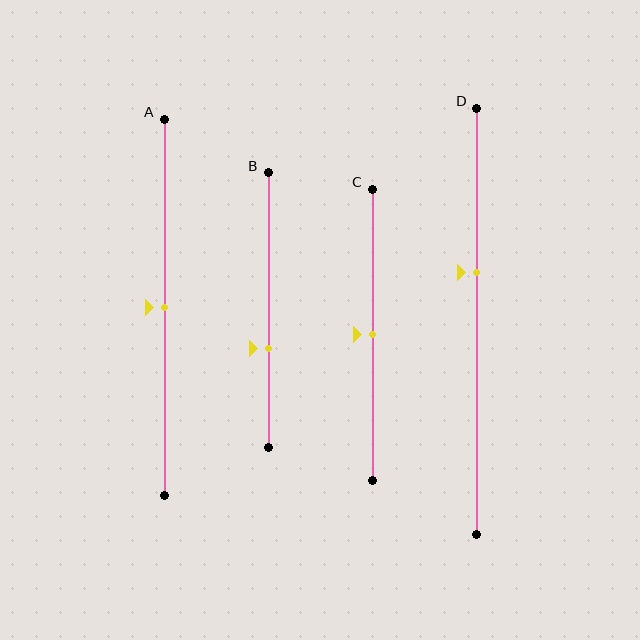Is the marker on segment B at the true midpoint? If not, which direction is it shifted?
No, the marker on segment B is shifted downward by about 14% of the segment length.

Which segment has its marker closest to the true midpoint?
Segment A has its marker closest to the true midpoint.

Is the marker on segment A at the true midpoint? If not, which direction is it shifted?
Yes, the marker on segment A is at the true midpoint.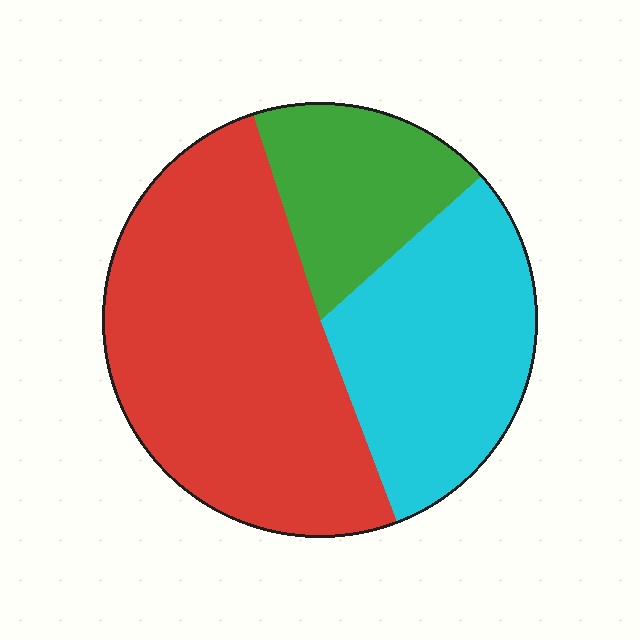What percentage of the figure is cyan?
Cyan takes up between a quarter and a half of the figure.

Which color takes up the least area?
Green, at roughly 20%.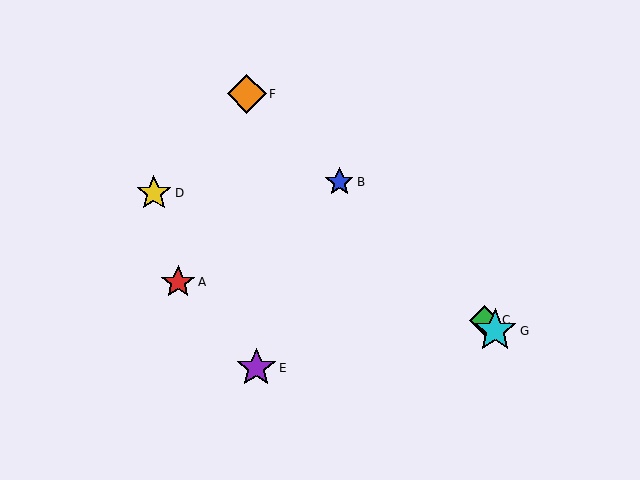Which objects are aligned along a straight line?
Objects B, C, F, G are aligned along a straight line.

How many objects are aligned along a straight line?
4 objects (B, C, F, G) are aligned along a straight line.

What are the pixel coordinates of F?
Object F is at (247, 94).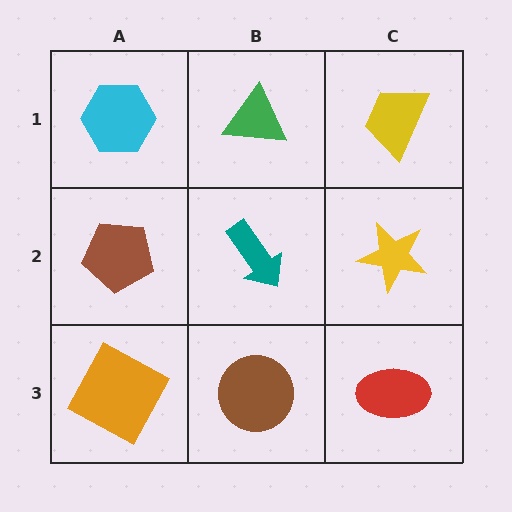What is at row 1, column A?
A cyan hexagon.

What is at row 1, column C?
A yellow trapezoid.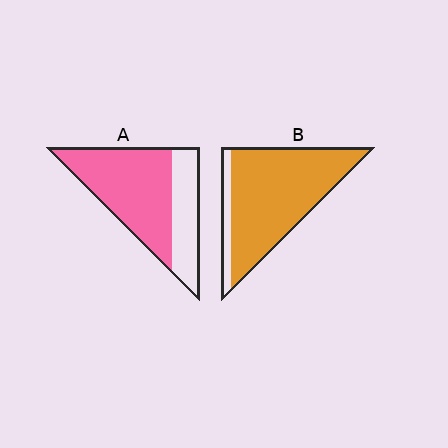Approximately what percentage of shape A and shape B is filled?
A is approximately 65% and B is approximately 85%.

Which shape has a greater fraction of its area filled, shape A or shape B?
Shape B.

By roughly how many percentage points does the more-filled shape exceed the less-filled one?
By roughly 20 percentage points (B over A).